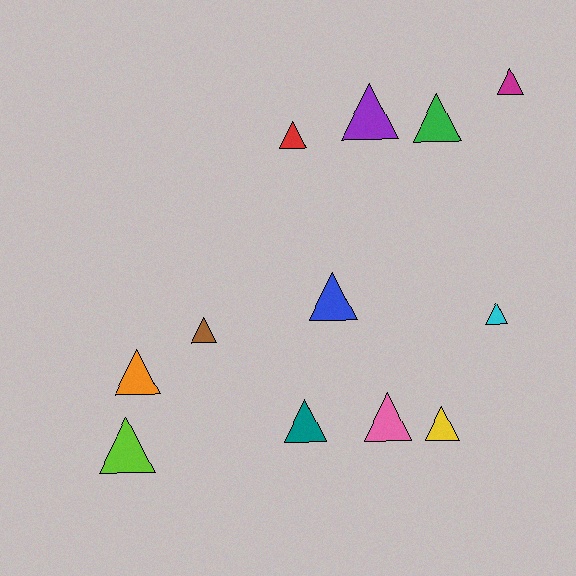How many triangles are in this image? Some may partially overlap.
There are 12 triangles.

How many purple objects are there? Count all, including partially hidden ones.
There is 1 purple object.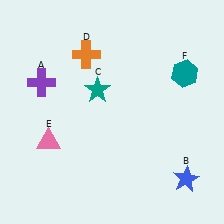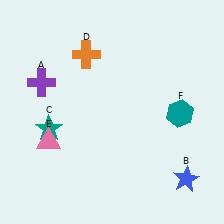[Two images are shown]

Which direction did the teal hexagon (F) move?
The teal hexagon (F) moved down.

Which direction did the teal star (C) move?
The teal star (C) moved left.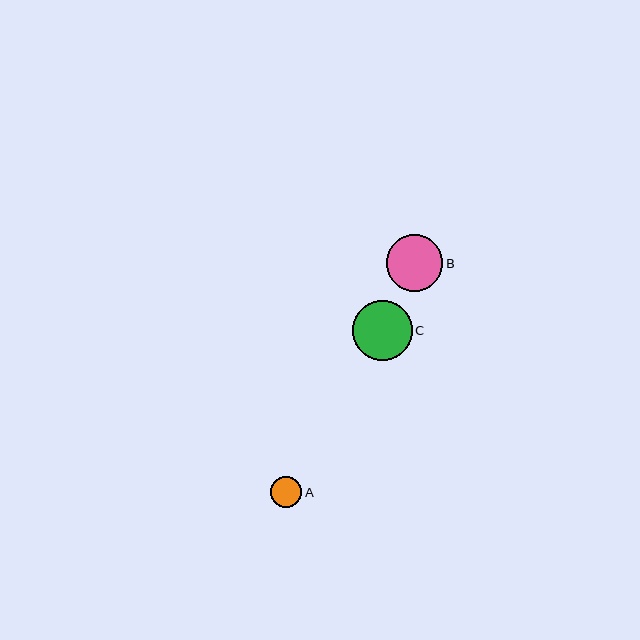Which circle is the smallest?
Circle A is the smallest with a size of approximately 31 pixels.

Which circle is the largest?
Circle C is the largest with a size of approximately 60 pixels.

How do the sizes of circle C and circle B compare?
Circle C and circle B are approximately the same size.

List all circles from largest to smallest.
From largest to smallest: C, B, A.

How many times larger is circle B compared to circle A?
Circle B is approximately 1.8 times the size of circle A.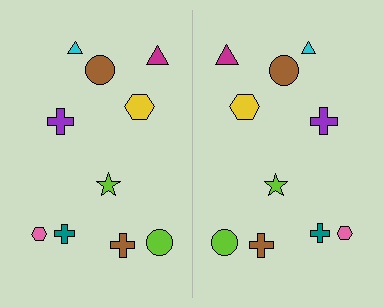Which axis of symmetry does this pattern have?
The pattern has a vertical axis of symmetry running through the center of the image.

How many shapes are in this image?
There are 20 shapes in this image.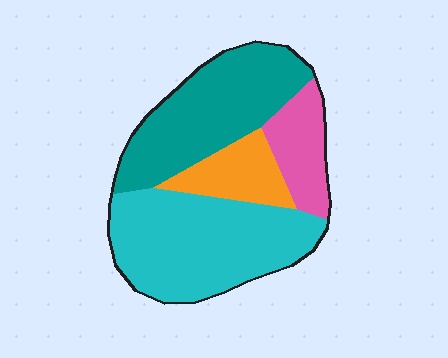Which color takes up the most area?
Cyan, at roughly 40%.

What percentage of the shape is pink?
Pink covers roughly 15% of the shape.